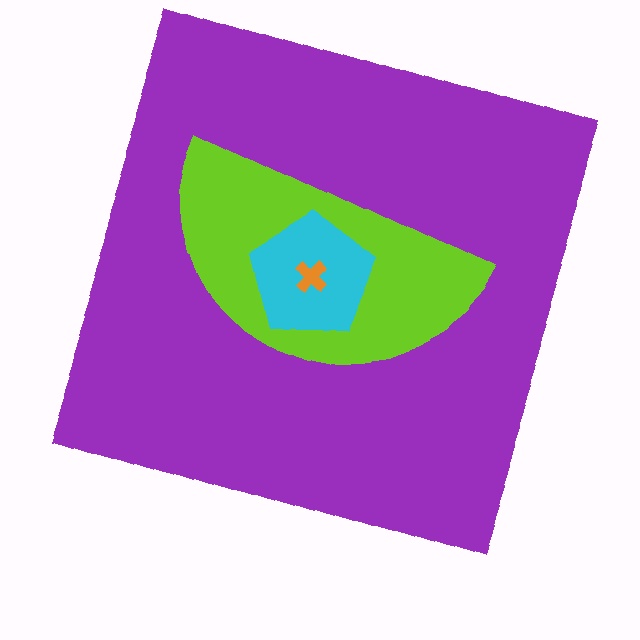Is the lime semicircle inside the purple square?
Yes.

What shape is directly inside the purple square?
The lime semicircle.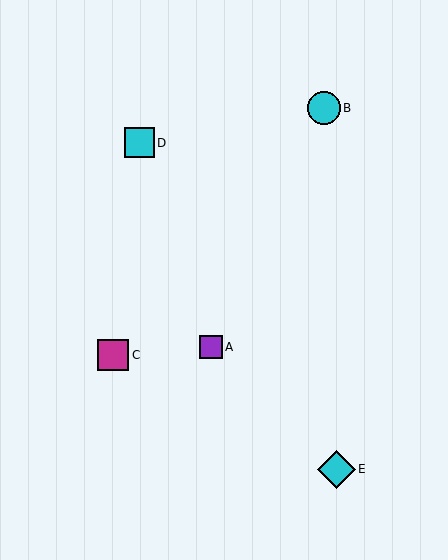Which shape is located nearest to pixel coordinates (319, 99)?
The cyan circle (labeled B) at (324, 108) is nearest to that location.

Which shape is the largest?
The cyan diamond (labeled E) is the largest.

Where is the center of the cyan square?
The center of the cyan square is at (139, 143).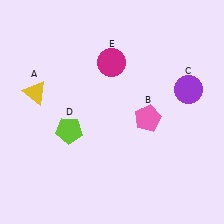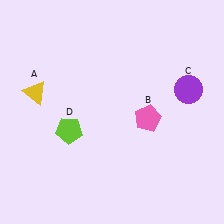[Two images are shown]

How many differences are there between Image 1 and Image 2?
There is 1 difference between the two images.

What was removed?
The magenta circle (E) was removed in Image 2.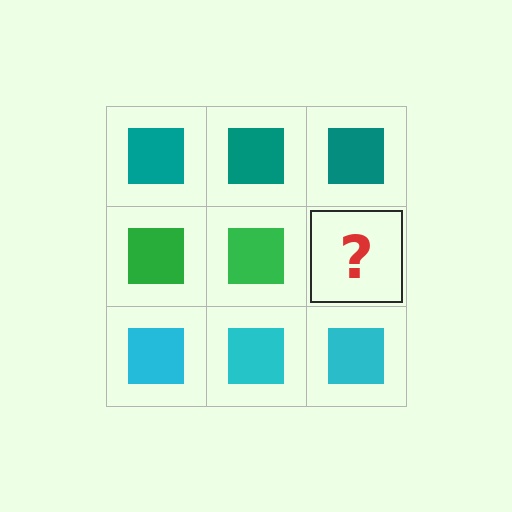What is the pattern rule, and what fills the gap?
The rule is that each row has a consistent color. The gap should be filled with a green square.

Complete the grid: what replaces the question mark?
The question mark should be replaced with a green square.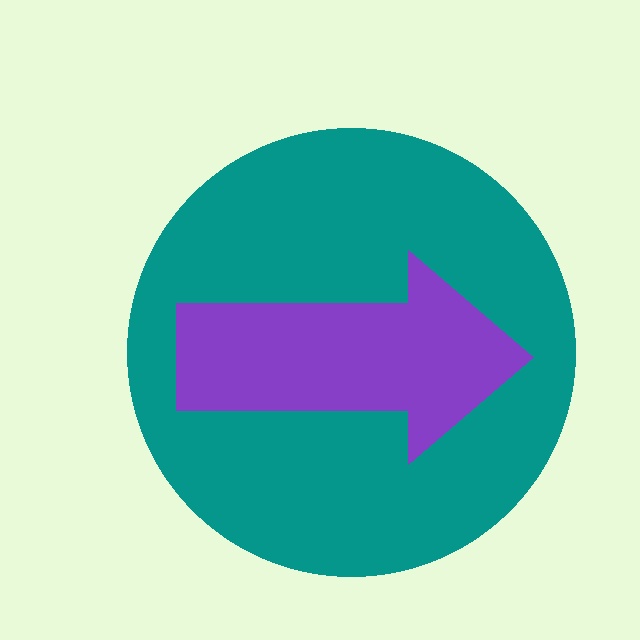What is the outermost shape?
The teal circle.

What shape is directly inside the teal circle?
The purple arrow.